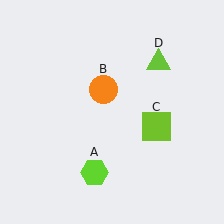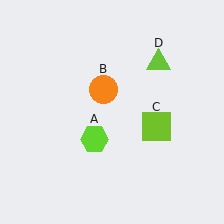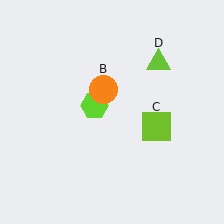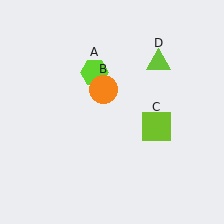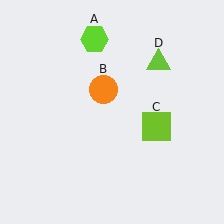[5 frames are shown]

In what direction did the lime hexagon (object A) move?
The lime hexagon (object A) moved up.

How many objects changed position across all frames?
1 object changed position: lime hexagon (object A).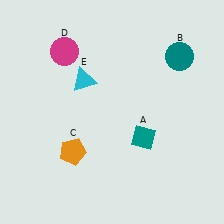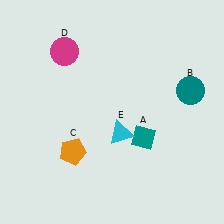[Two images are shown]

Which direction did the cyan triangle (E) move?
The cyan triangle (E) moved down.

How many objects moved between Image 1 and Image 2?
2 objects moved between the two images.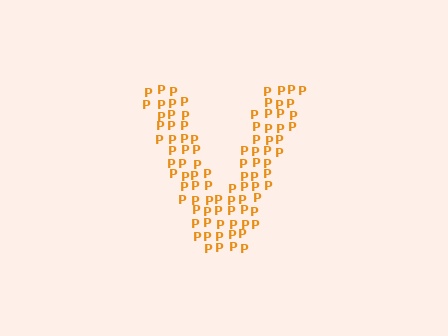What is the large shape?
The large shape is the letter V.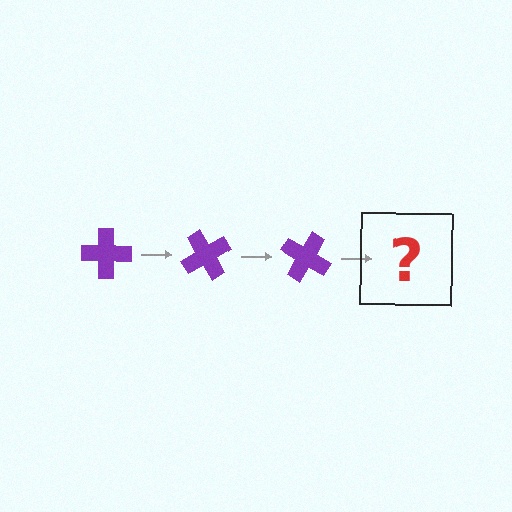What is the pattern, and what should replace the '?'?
The pattern is that the cross rotates 60 degrees each step. The '?' should be a purple cross rotated 180 degrees.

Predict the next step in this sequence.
The next step is a purple cross rotated 180 degrees.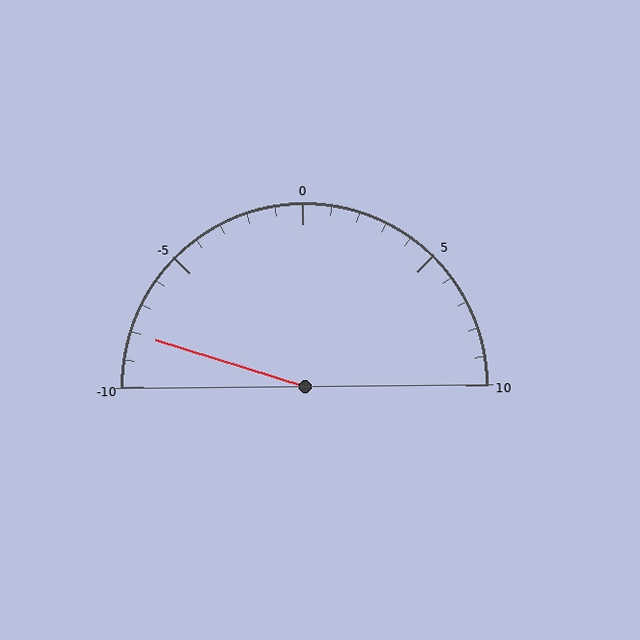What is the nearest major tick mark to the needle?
The nearest major tick mark is -10.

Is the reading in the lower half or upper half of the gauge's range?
The reading is in the lower half of the range (-10 to 10).